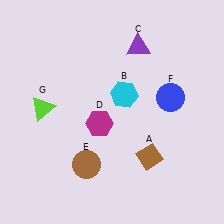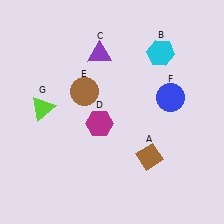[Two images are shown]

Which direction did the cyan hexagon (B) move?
The cyan hexagon (B) moved up.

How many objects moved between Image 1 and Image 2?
3 objects moved between the two images.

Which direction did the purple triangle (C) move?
The purple triangle (C) moved left.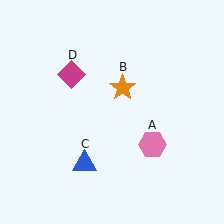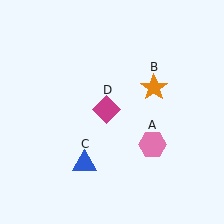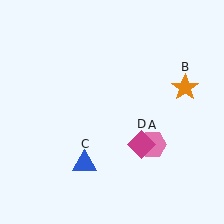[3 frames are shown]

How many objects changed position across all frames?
2 objects changed position: orange star (object B), magenta diamond (object D).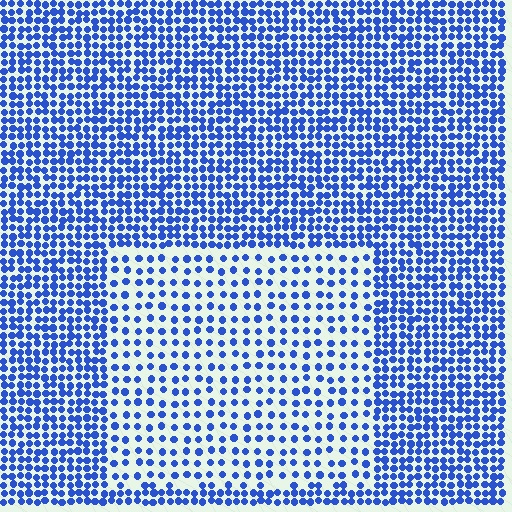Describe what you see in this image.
The image contains small blue elements arranged at two different densities. A rectangle-shaped region is visible where the elements are less densely packed than the surrounding area.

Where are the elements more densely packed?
The elements are more densely packed outside the rectangle boundary.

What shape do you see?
I see a rectangle.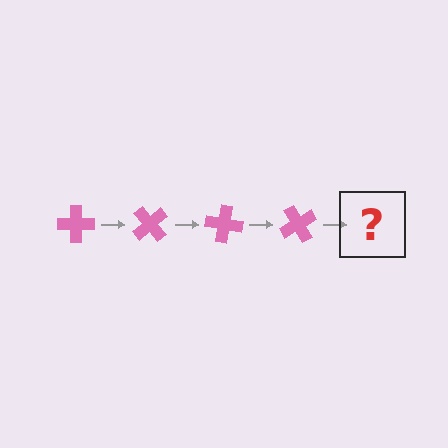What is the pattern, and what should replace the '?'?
The pattern is that the cross rotates 50 degrees each step. The '?' should be a pink cross rotated 200 degrees.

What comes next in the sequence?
The next element should be a pink cross rotated 200 degrees.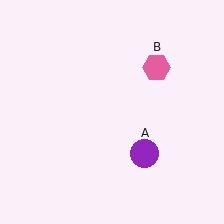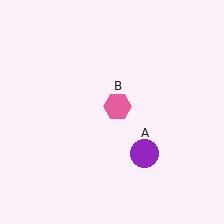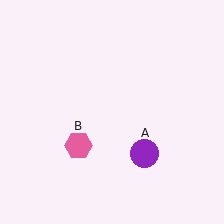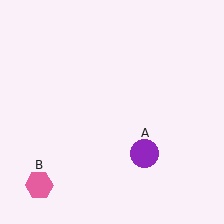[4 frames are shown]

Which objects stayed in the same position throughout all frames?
Purple circle (object A) remained stationary.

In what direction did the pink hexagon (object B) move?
The pink hexagon (object B) moved down and to the left.